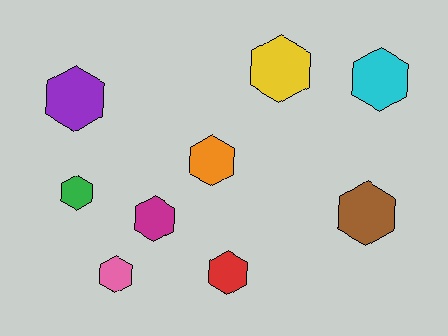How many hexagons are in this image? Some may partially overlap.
There are 9 hexagons.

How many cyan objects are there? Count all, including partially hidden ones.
There is 1 cyan object.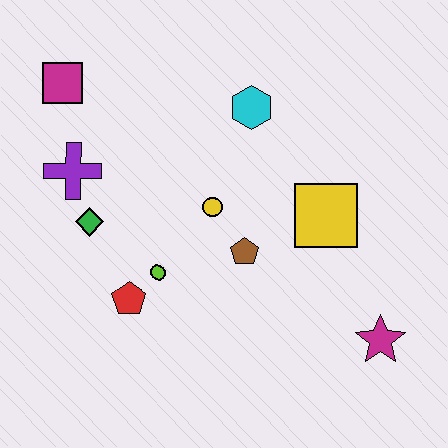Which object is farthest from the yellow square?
The magenta square is farthest from the yellow square.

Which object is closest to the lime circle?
The red pentagon is closest to the lime circle.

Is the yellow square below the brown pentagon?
No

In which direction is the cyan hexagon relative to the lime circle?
The cyan hexagon is above the lime circle.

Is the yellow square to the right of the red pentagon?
Yes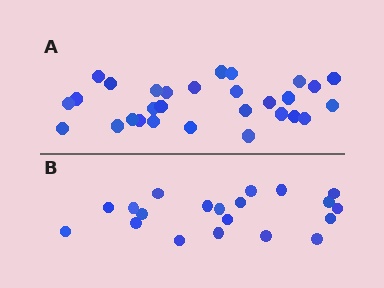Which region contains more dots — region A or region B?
Region A (the top region) has more dots.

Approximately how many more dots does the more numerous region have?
Region A has roughly 8 or so more dots than region B.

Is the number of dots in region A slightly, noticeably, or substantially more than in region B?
Region A has substantially more. The ratio is roughly 1.4 to 1.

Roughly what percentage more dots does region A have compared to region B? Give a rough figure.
About 45% more.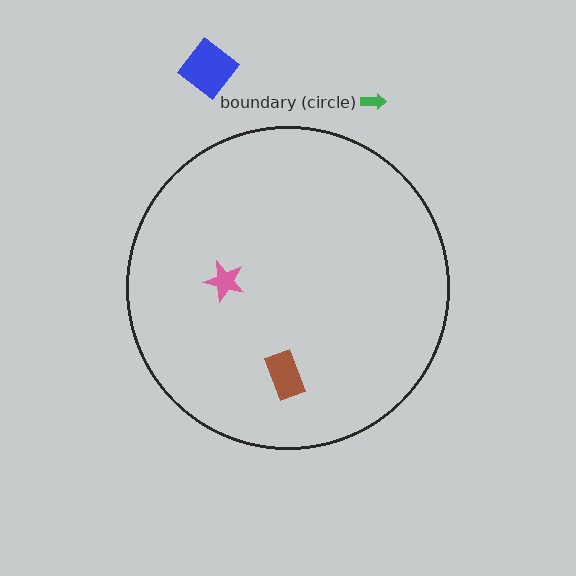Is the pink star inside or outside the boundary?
Inside.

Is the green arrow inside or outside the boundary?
Outside.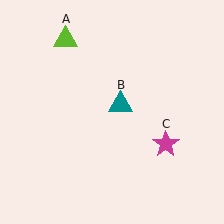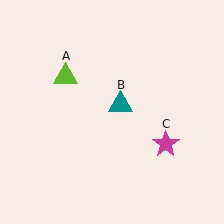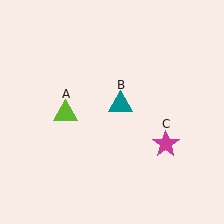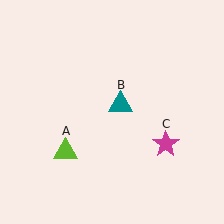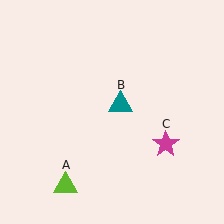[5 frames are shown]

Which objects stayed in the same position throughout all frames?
Teal triangle (object B) and magenta star (object C) remained stationary.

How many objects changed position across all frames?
1 object changed position: lime triangle (object A).